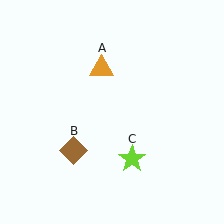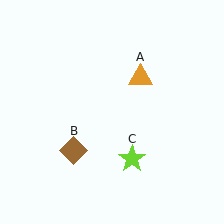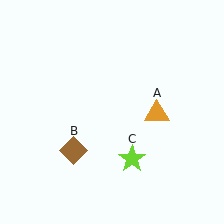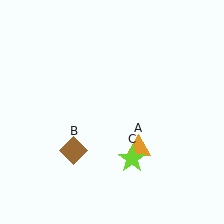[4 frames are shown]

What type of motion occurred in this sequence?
The orange triangle (object A) rotated clockwise around the center of the scene.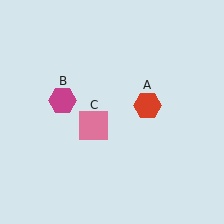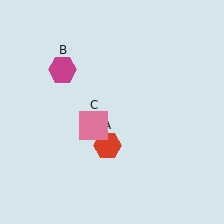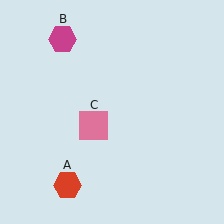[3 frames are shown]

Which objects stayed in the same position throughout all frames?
Pink square (object C) remained stationary.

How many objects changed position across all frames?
2 objects changed position: red hexagon (object A), magenta hexagon (object B).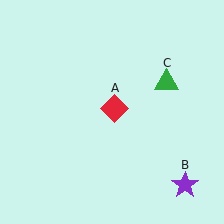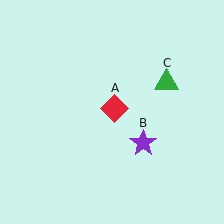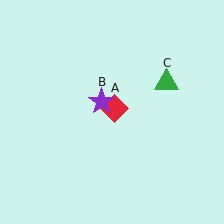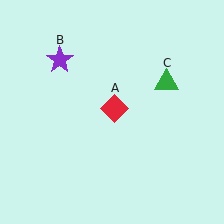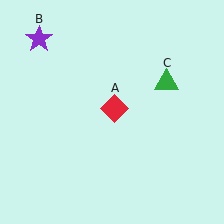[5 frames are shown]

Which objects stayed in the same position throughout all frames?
Red diamond (object A) and green triangle (object C) remained stationary.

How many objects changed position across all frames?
1 object changed position: purple star (object B).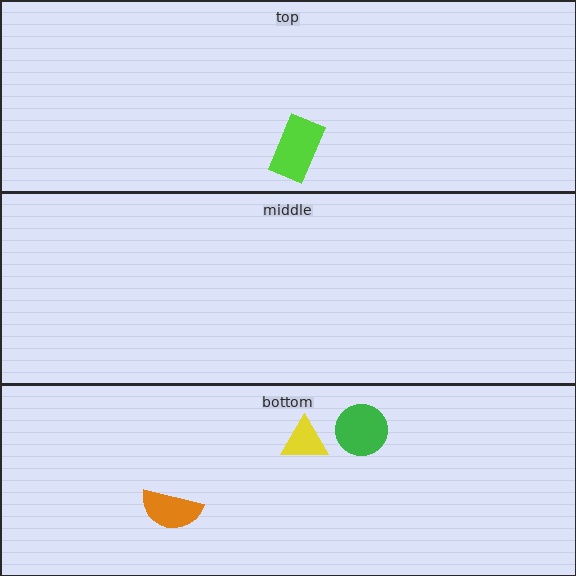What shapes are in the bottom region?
The green circle, the yellow triangle, the orange semicircle.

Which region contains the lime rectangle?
The top region.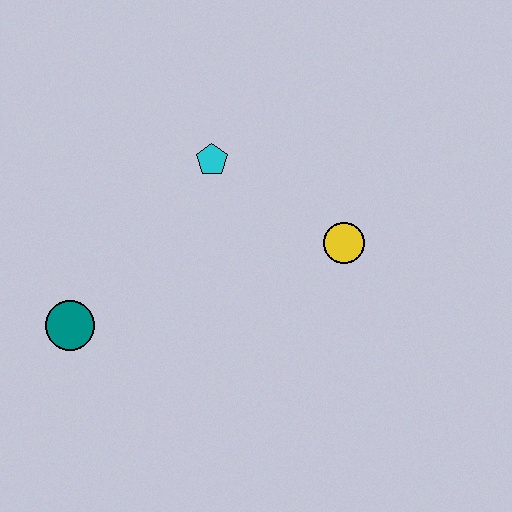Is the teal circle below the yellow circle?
Yes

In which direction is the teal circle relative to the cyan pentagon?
The teal circle is below the cyan pentagon.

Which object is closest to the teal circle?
The cyan pentagon is closest to the teal circle.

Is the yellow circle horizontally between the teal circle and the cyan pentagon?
No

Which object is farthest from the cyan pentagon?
The teal circle is farthest from the cyan pentagon.